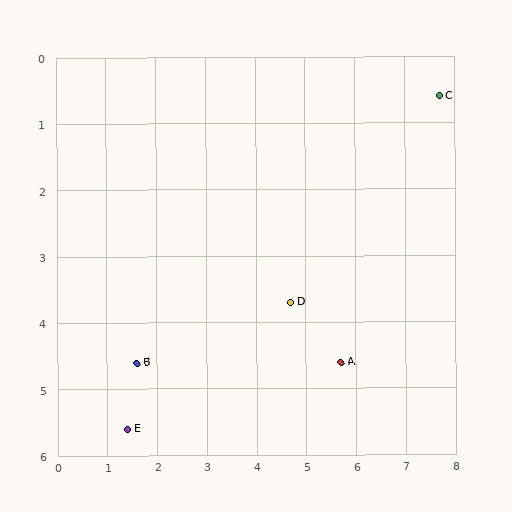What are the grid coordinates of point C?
Point C is at approximately (7.7, 0.6).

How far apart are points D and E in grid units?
Points D and E are about 3.8 grid units apart.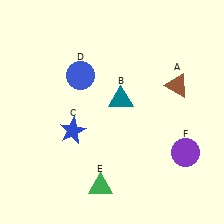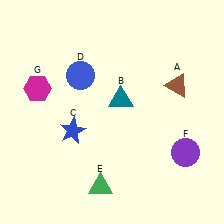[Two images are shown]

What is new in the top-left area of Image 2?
A magenta hexagon (G) was added in the top-left area of Image 2.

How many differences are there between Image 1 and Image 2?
There is 1 difference between the two images.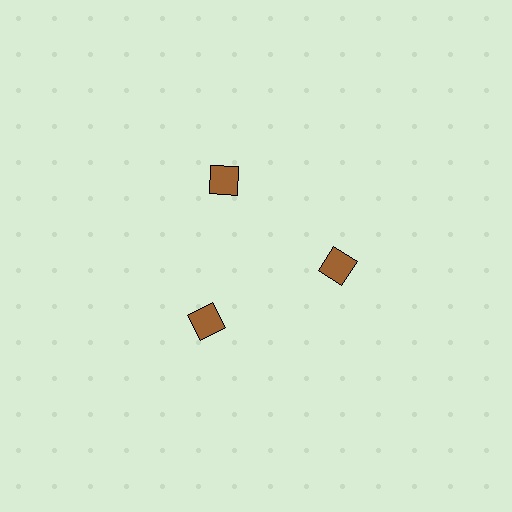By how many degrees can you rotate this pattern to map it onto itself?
The pattern maps onto itself every 120 degrees of rotation.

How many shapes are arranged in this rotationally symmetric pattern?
There are 3 shapes, arranged in 3 groups of 1.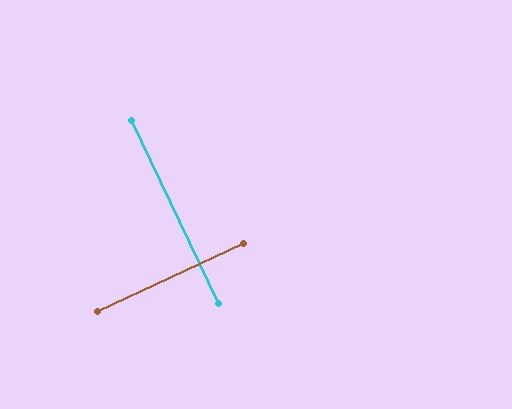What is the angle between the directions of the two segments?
Approximately 89 degrees.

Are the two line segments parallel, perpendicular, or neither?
Perpendicular — they meet at approximately 89°.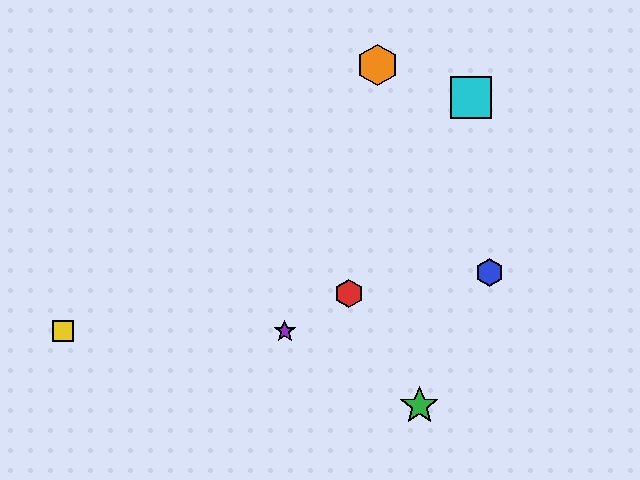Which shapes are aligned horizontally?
The yellow square, the purple star are aligned horizontally.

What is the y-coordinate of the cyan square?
The cyan square is at y≈97.